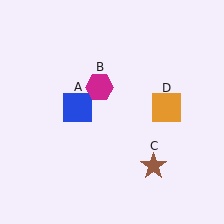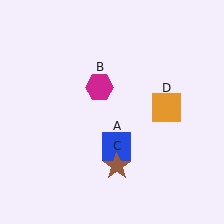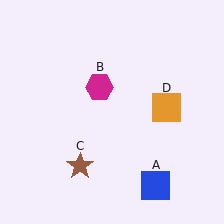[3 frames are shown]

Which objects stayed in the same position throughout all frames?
Magenta hexagon (object B) and orange square (object D) remained stationary.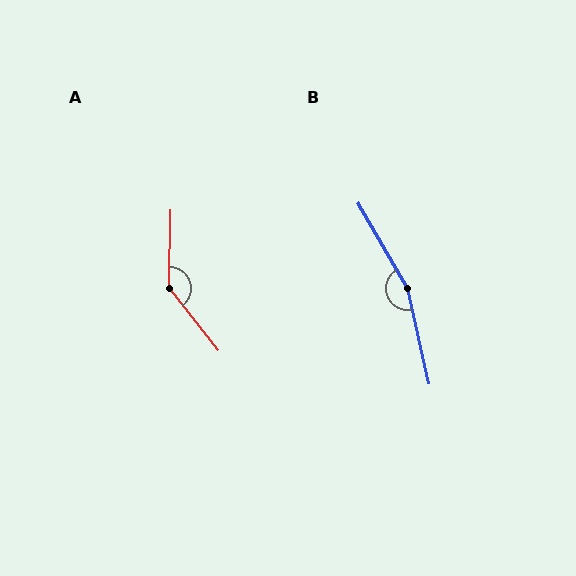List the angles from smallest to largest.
A (141°), B (163°).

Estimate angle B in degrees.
Approximately 163 degrees.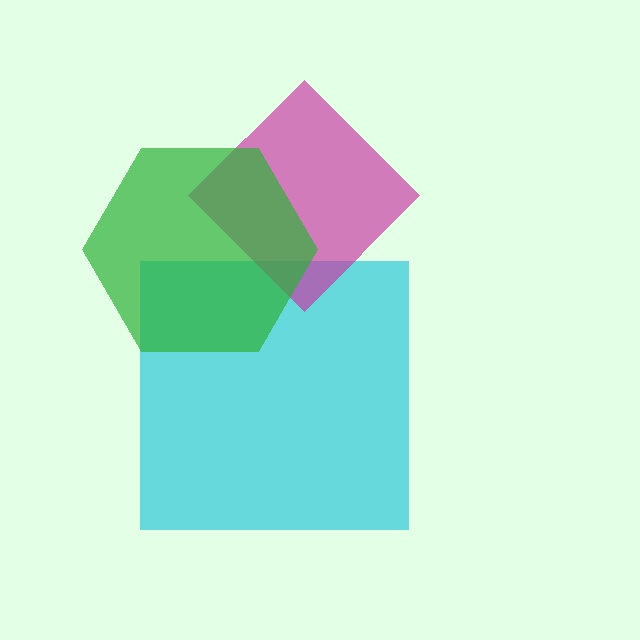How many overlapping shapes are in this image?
There are 3 overlapping shapes in the image.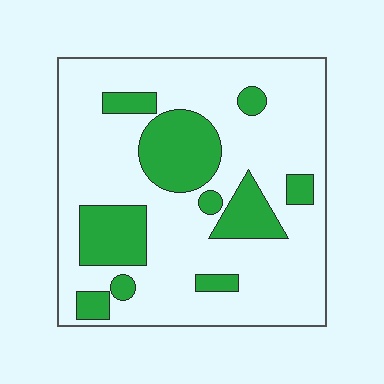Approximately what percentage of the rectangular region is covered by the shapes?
Approximately 25%.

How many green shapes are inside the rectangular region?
10.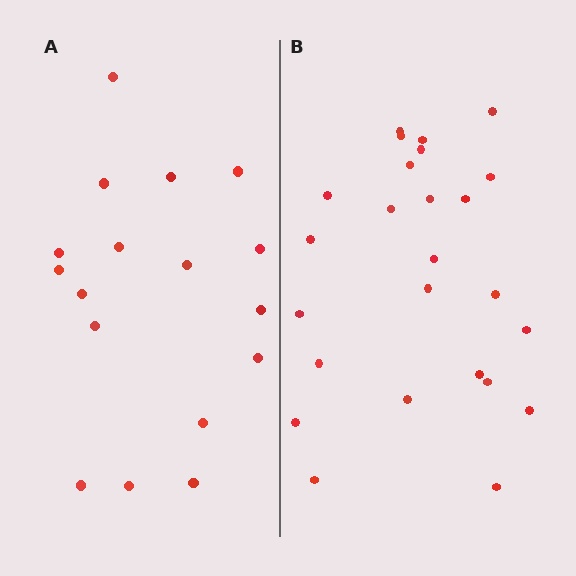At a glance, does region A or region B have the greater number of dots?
Region B (the right region) has more dots.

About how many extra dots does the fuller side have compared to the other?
Region B has roughly 8 or so more dots than region A.